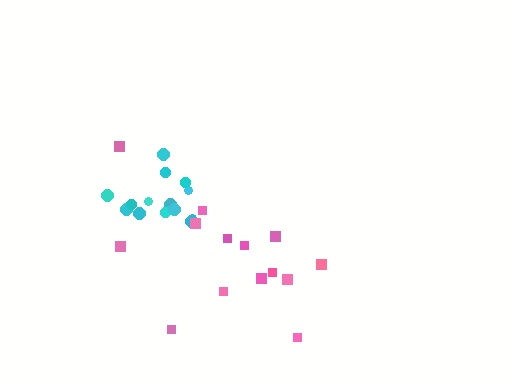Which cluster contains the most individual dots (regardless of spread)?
Cyan (14).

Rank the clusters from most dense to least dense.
cyan, pink.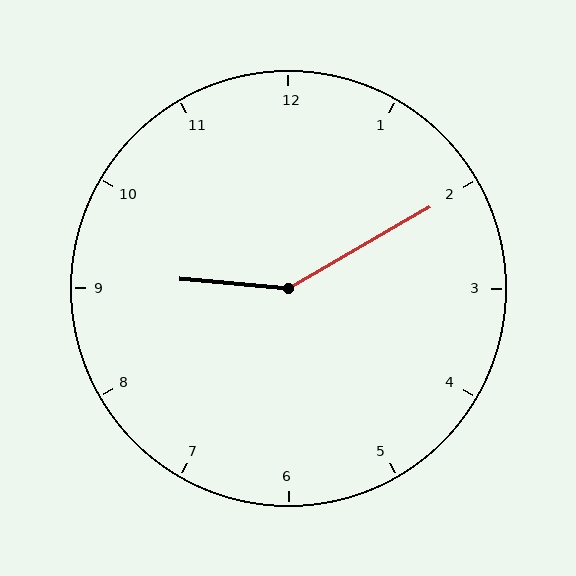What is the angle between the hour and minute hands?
Approximately 145 degrees.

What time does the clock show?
9:10.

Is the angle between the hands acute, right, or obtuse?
It is obtuse.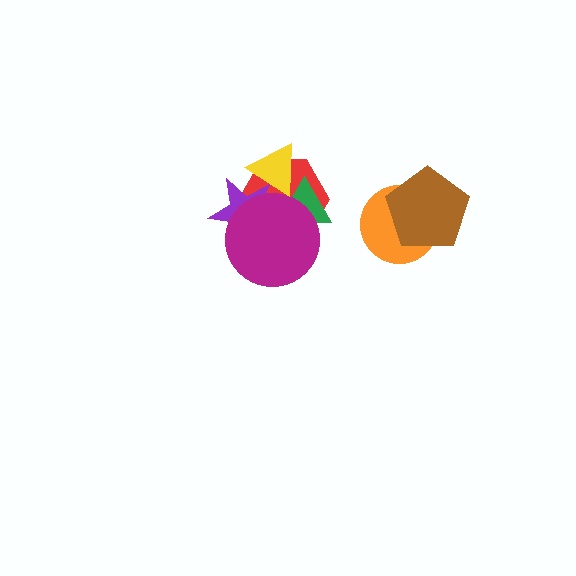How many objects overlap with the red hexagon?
4 objects overlap with the red hexagon.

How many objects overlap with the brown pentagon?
1 object overlaps with the brown pentagon.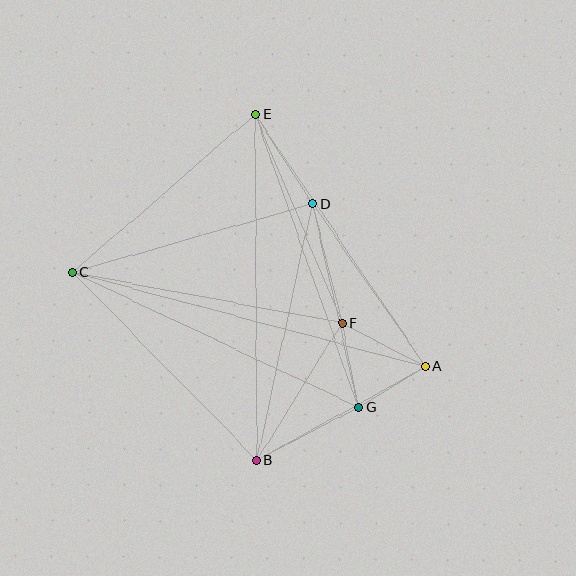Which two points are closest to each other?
Points A and G are closest to each other.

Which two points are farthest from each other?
Points A and C are farthest from each other.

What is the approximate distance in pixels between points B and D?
The distance between B and D is approximately 262 pixels.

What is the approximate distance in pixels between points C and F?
The distance between C and F is approximately 274 pixels.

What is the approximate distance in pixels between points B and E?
The distance between B and E is approximately 346 pixels.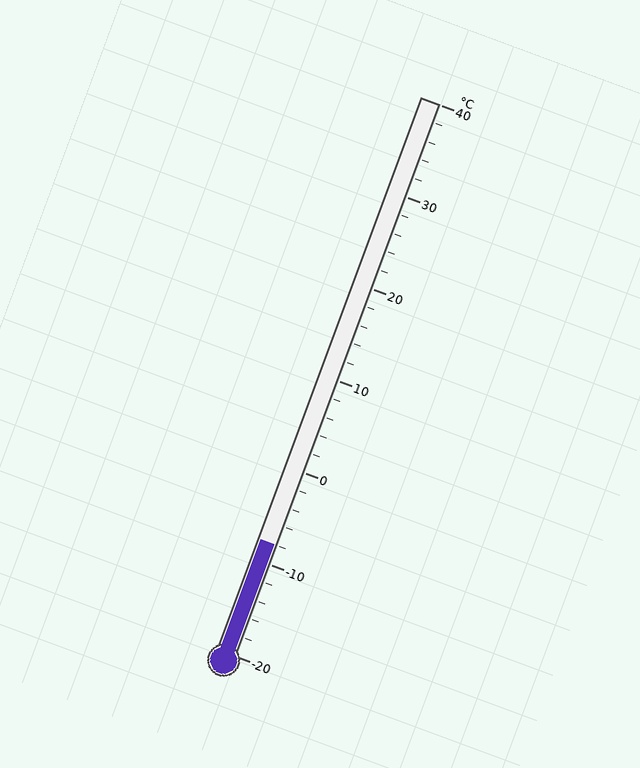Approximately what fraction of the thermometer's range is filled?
The thermometer is filled to approximately 20% of its range.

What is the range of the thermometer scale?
The thermometer scale ranges from -20°C to 40°C.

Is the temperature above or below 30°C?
The temperature is below 30°C.